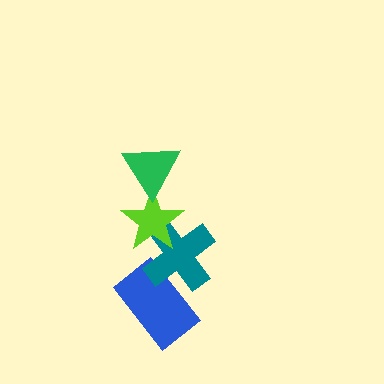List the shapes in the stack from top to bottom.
From top to bottom: the green triangle, the lime star, the teal cross, the blue rectangle.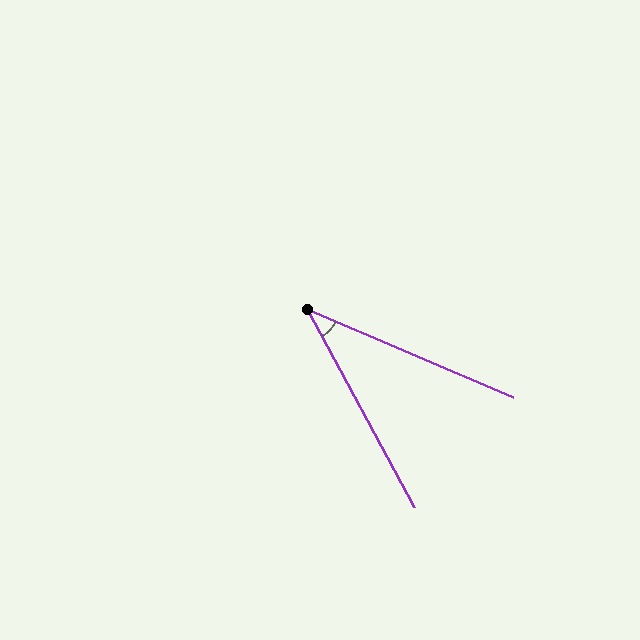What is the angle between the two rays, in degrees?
Approximately 39 degrees.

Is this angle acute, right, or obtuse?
It is acute.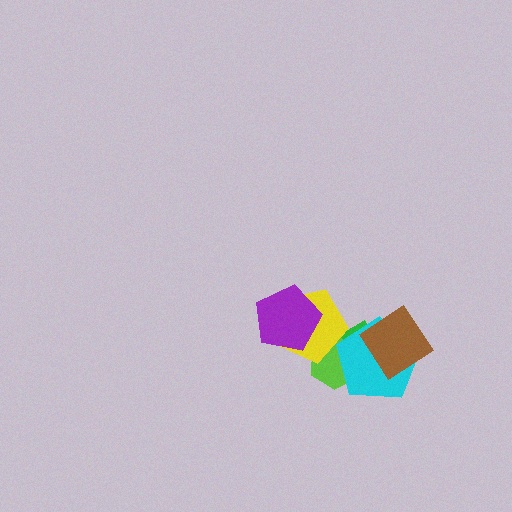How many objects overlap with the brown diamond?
2 objects overlap with the brown diamond.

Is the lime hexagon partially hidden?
Yes, it is partially covered by another shape.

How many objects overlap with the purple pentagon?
1 object overlaps with the purple pentagon.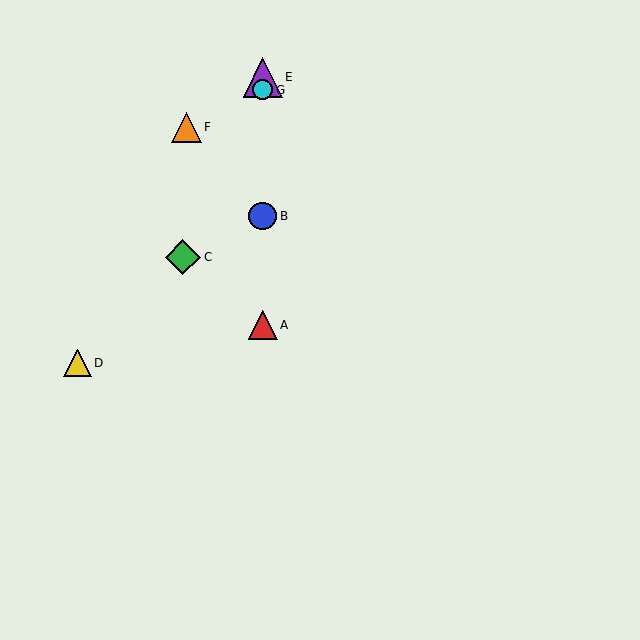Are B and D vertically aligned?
No, B is at x≈263 and D is at x≈77.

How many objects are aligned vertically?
4 objects (A, B, E, G) are aligned vertically.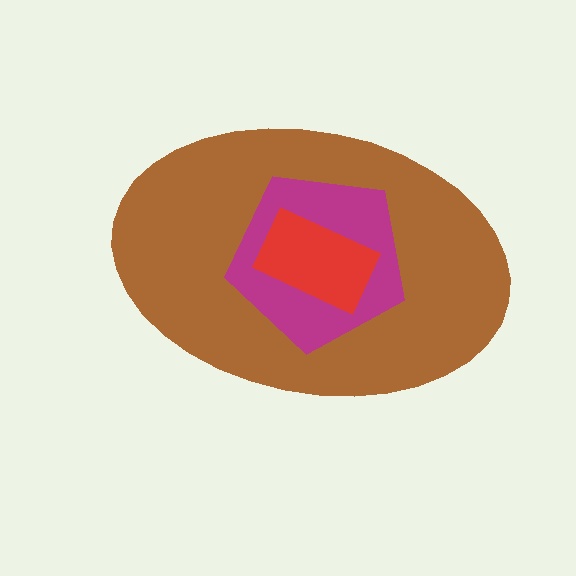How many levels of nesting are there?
3.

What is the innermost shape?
The red rectangle.